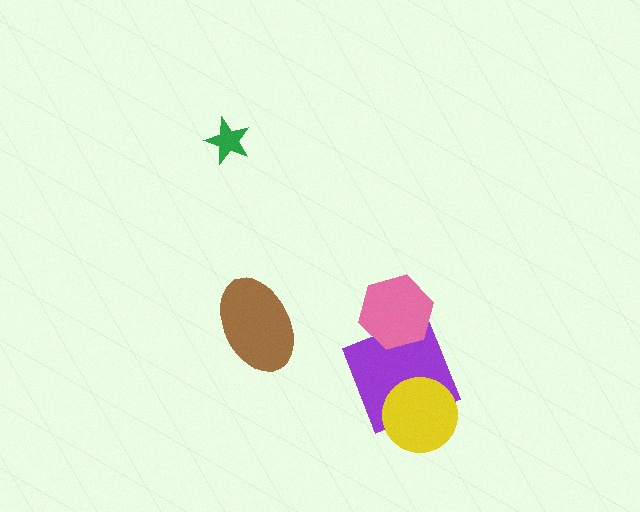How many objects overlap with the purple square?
2 objects overlap with the purple square.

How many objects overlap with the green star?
0 objects overlap with the green star.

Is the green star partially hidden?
No, no other shape covers it.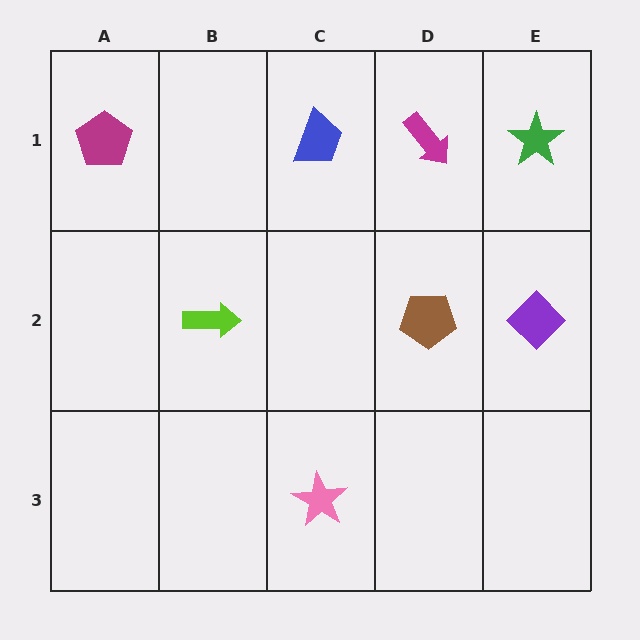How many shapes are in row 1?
4 shapes.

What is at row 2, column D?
A brown pentagon.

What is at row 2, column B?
A lime arrow.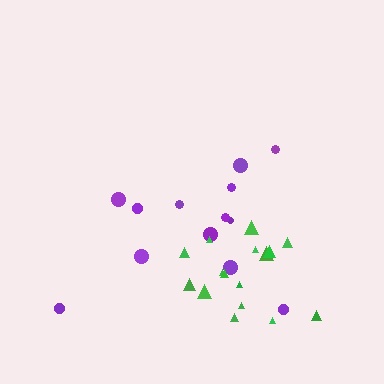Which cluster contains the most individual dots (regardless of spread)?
Green (16).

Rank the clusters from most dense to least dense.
green, purple.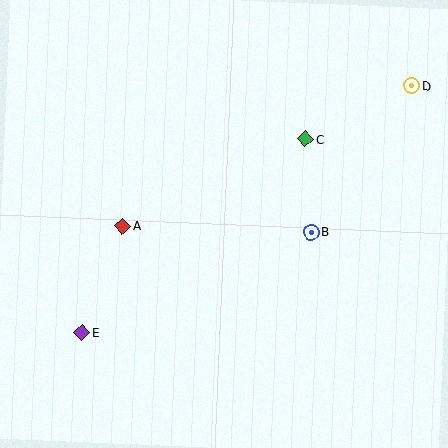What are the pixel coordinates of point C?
Point C is at (305, 139).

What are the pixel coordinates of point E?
Point E is at (82, 332).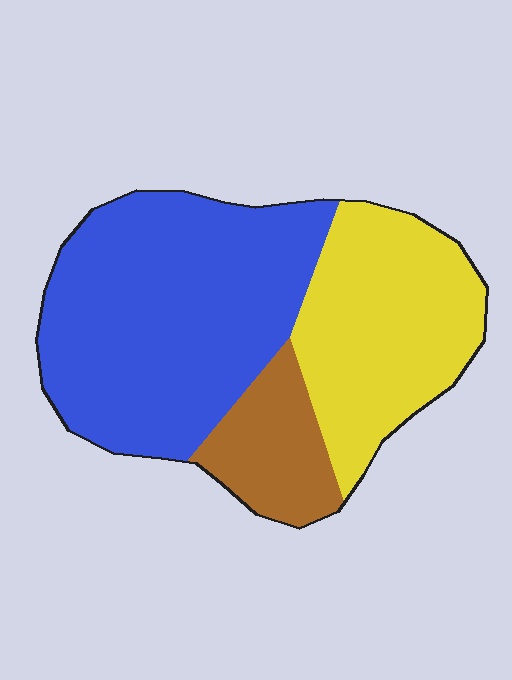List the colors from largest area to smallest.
From largest to smallest: blue, yellow, brown.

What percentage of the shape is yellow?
Yellow takes up about one third (1/3) of the shape.